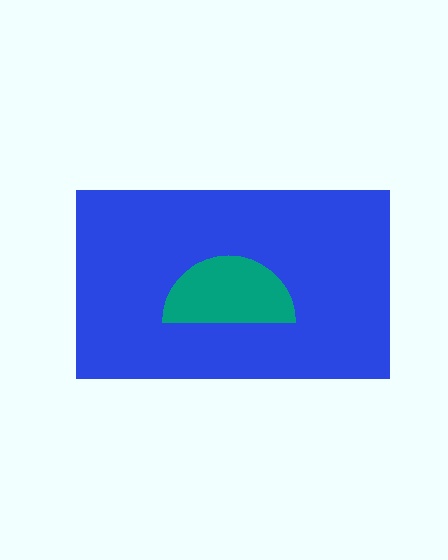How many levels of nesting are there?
2.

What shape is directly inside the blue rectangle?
The teal semicircle.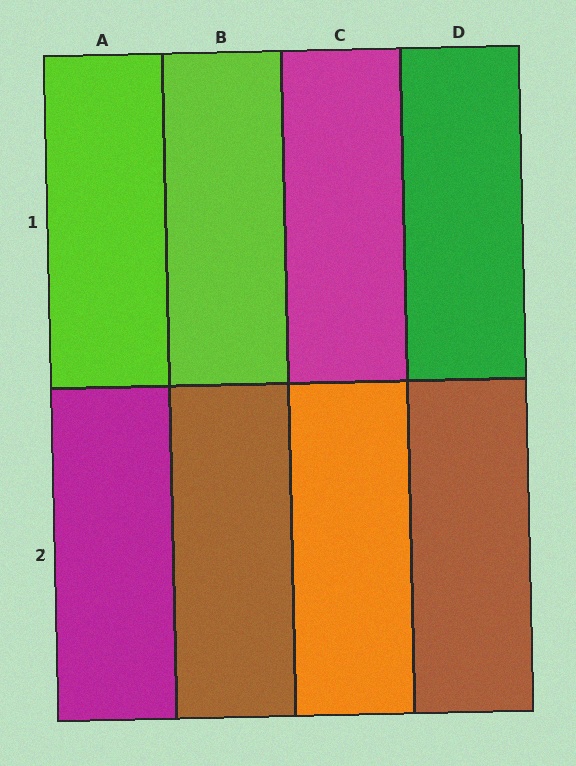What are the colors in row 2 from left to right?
Magenta, brown, orange, brown.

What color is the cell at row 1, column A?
Lime.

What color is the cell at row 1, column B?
Lime.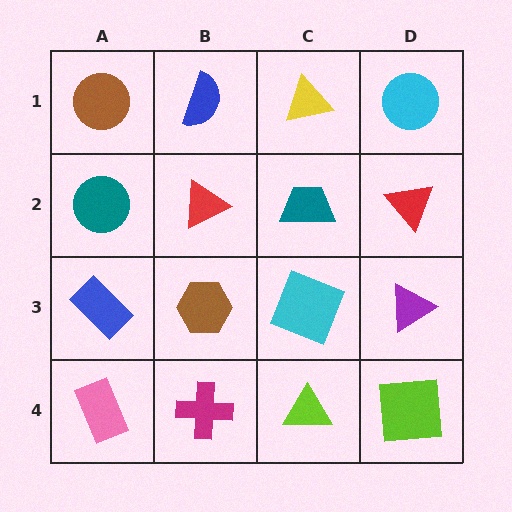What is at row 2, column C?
A teal trapezoid.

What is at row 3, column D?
A purple triangle.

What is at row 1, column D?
A cyan circle.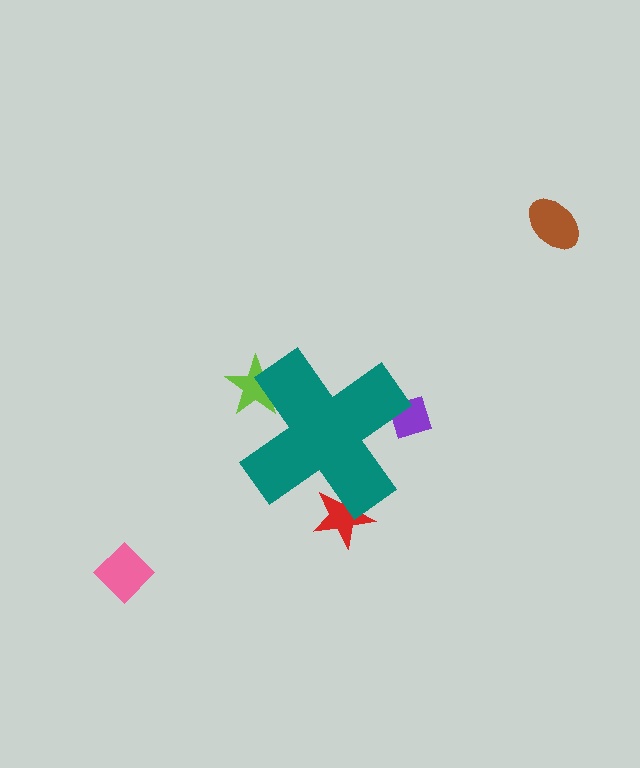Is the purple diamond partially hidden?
Yes, the purple diamond is partially hidden behind the teal cross.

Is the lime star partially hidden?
Yes, the lime star is partially hidden behind the teal cross.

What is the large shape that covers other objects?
A teal cross.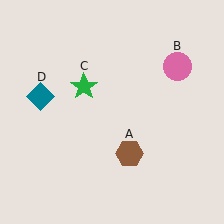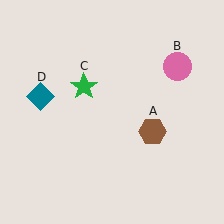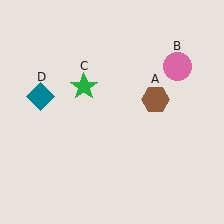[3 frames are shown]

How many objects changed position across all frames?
1 object changed position: brown hexagon (object A).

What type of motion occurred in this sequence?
The brown hexagon (object A) rotated counterclockwise around the center of the scene.